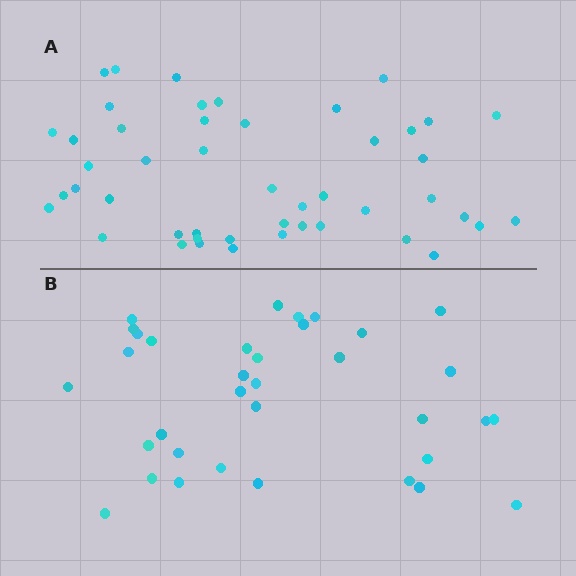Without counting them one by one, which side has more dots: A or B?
Region A (the top region) has more dots.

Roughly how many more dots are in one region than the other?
Region A has roughly 12 or so more dots than region B.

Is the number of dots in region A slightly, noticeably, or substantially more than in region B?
Region A has noticeably more, but not dramatically so. The ratio is roughly 1.3 to 1.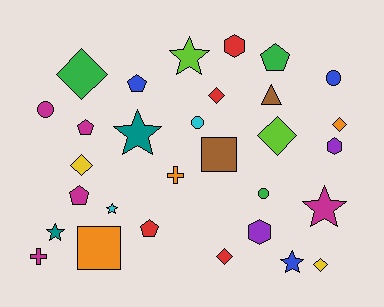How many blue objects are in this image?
There are 3 blue objects.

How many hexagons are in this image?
There are 3 hexagons.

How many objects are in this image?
There are 30 objects.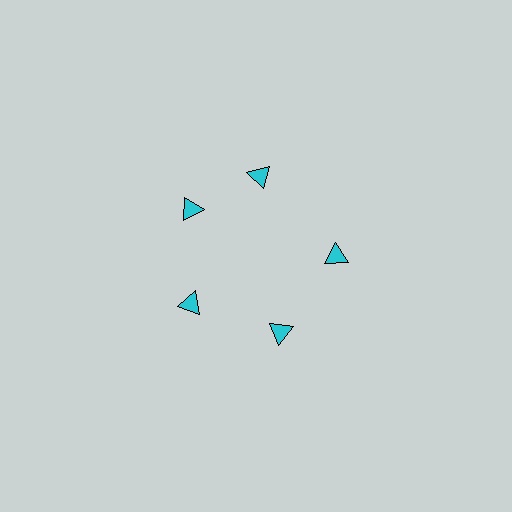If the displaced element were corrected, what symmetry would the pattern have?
It would have 5-fold rotational symmetry — the pattern would map onto itself every 72 degrees.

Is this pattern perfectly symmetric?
No. The 5 cyan triangles are arranged in a ring, but one element near the 1 o'clock position is rotated out of alignment along the ring, breaking the 5-fold rotational symmetry.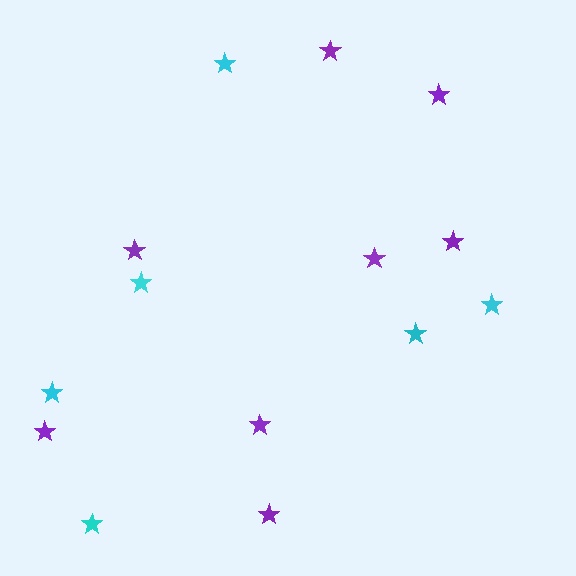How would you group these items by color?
There are 2 groups: one group of purple stars (8) and one group of cyan stars (6).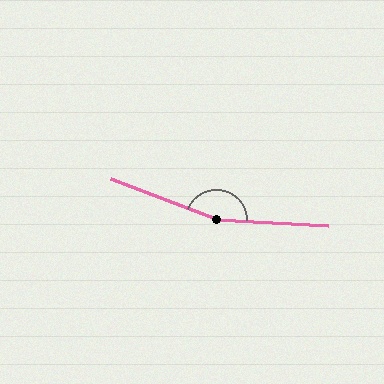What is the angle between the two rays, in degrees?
Approximately 162 degrees.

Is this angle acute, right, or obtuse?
It is obtuse.